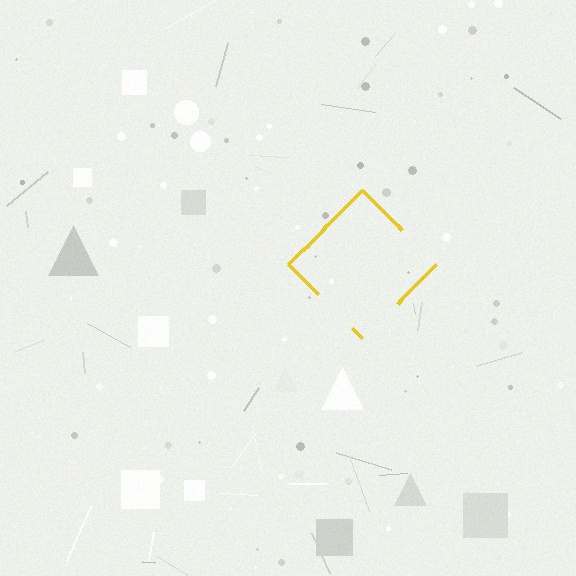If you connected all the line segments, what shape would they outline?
They would outline a diamond.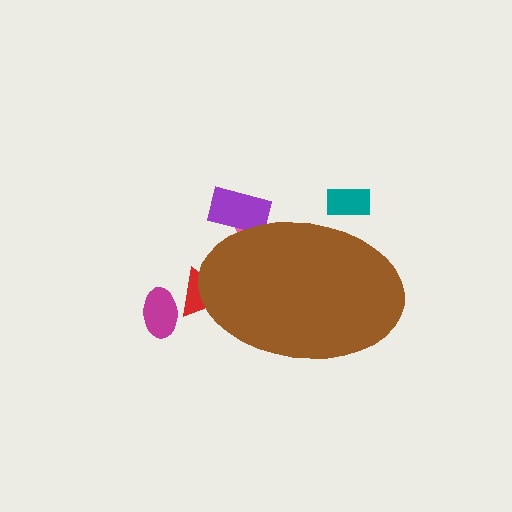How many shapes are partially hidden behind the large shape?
4 shapes are partially hidden.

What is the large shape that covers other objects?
A brown ellipse.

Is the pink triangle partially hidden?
Yes, the pink triangle is partially hidden behind the brown ellipse.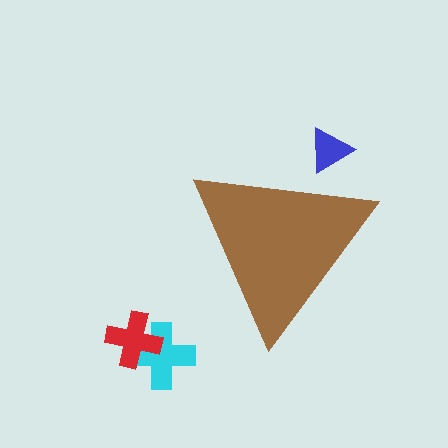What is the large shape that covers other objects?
A brown triangle.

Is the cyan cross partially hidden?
No, the cyan cross is fully visible.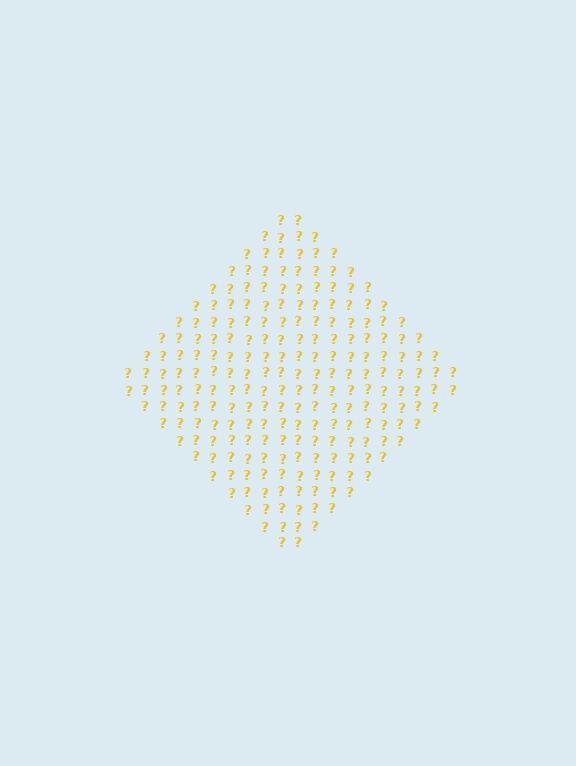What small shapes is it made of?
It is made of small question marks.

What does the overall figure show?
The overall figure shows a diamond.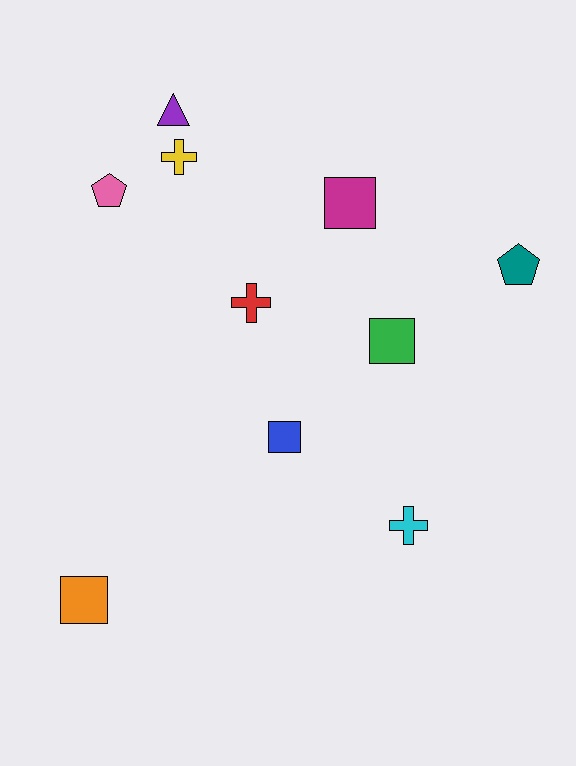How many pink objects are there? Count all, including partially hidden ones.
There is 1 pink object.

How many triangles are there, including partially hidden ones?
There is 1 triangle.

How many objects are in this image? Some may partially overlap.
There are 10 objects.